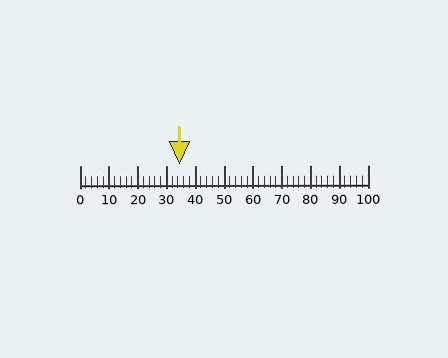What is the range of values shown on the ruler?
The ruler shows values from 0 to 100.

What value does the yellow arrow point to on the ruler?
The yellow arrow points to approximately 34.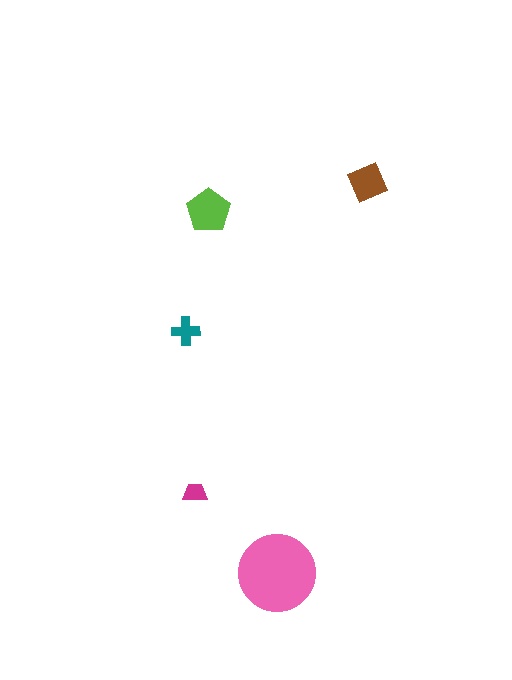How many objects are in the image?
There are 5 objects in the image.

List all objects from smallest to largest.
The magenta trapezoid, the teal cross, the brown diamond, the lime pentagon, the pink circle.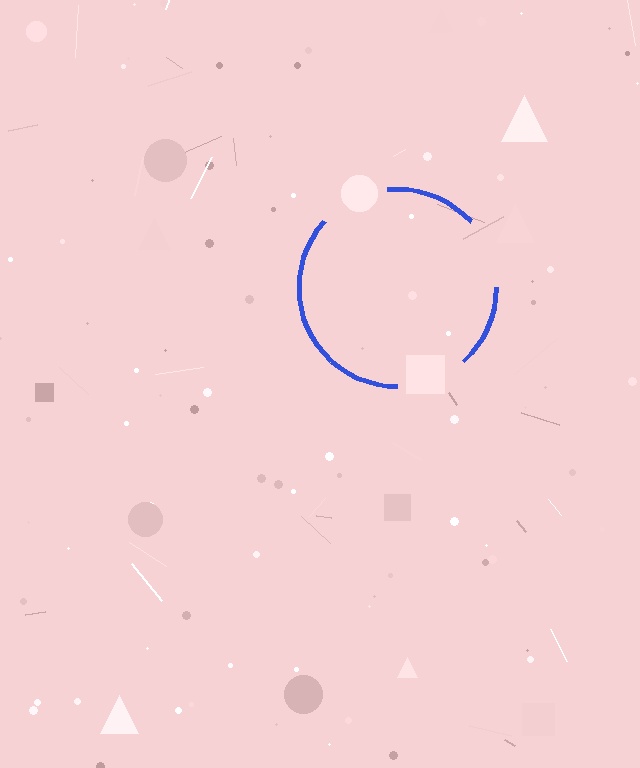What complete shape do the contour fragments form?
The contour fragments form a circle.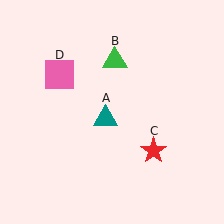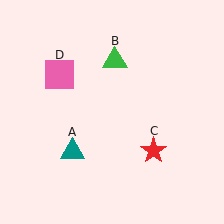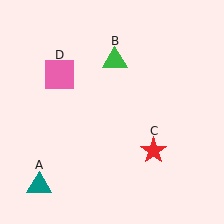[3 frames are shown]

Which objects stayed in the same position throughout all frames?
Green triangle (object B) and red star (object C) and pink square (object D) remained stationary.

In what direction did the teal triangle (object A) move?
The teal triangle (object A) moved down and to the left.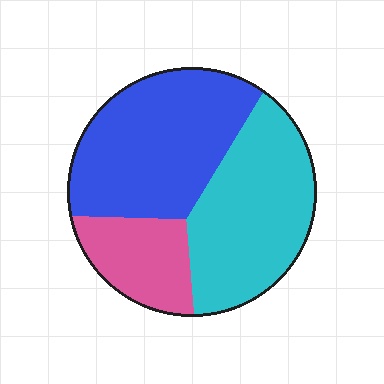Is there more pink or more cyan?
Cyan.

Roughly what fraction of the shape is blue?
Blue covers around 45% of the shape.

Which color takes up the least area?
Pink, at roughly 20%.